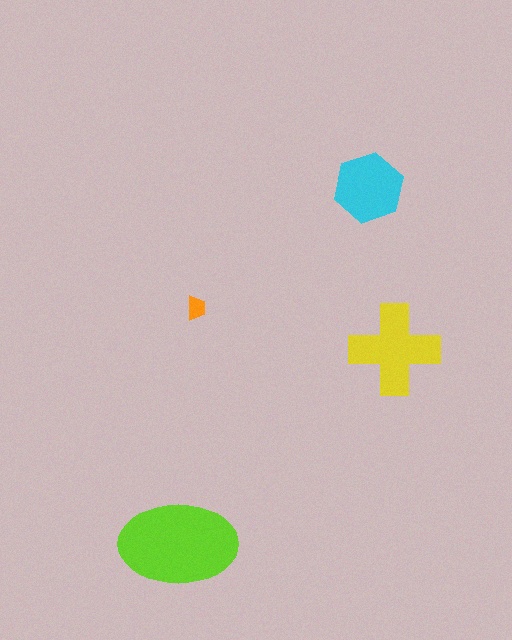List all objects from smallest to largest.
The orange trapezoid, the cyan hexagon, the yellow cross, the lime ellipse.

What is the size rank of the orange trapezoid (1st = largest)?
4th.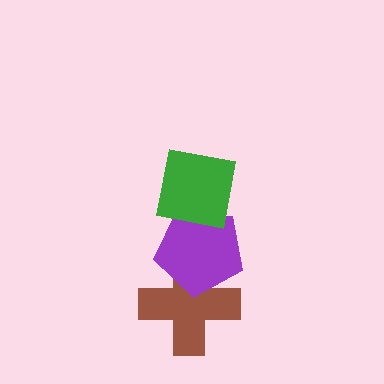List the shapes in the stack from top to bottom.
From top to bottom: the green square, the purple pentagon, the brown cross.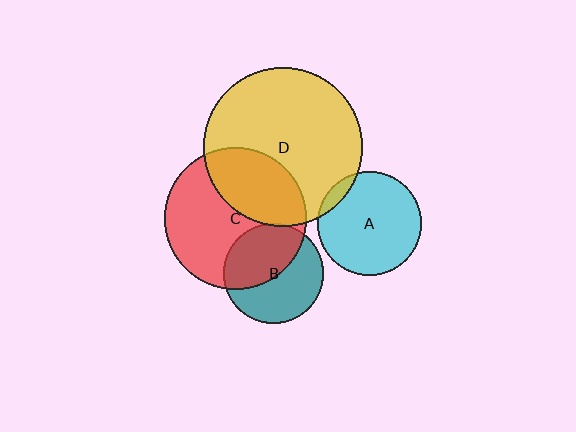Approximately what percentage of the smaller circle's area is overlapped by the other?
Approximately 10%.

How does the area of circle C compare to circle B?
Approximately 2.0 times.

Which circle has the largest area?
Circle D (yellow).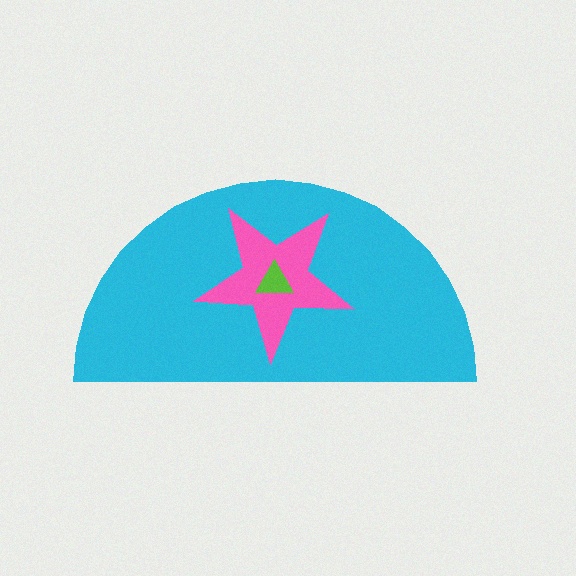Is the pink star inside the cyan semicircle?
Yes.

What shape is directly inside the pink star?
The lime triangle.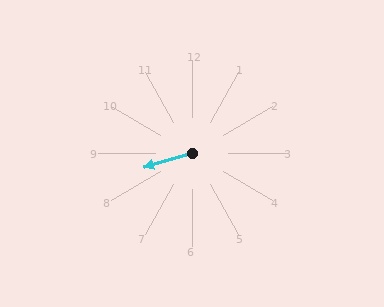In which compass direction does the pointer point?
West.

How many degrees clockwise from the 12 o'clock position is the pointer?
Approximately 254 degrees.